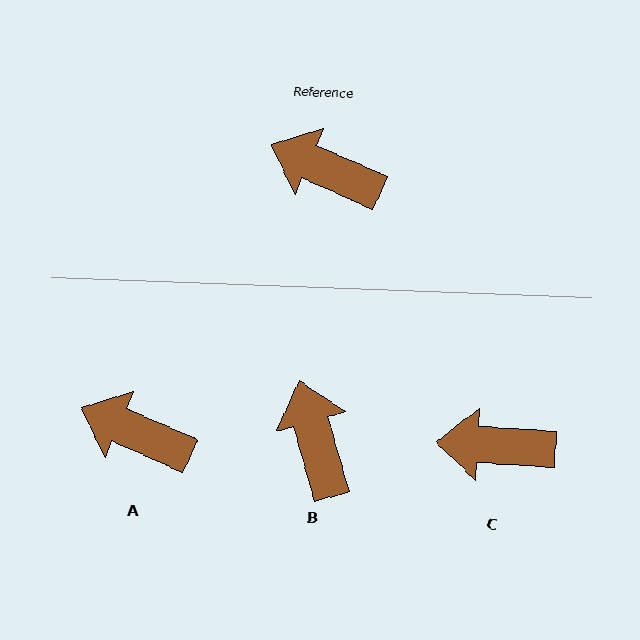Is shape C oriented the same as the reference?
No, it is off by about 20 degrees.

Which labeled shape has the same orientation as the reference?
A.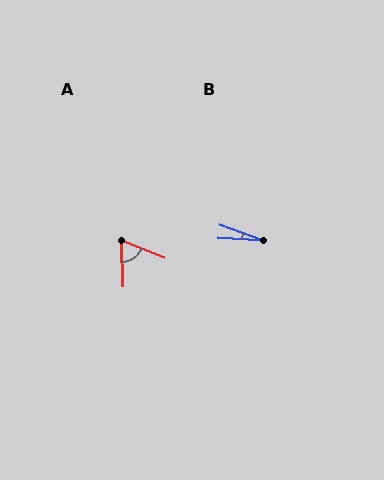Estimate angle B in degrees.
Approximately 17 degrees.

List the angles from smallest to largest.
B (17°), A (66°).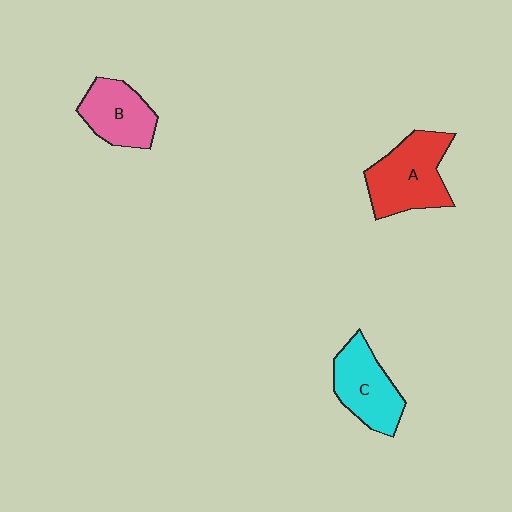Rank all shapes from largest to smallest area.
From largest to smallest: A (red), C (cyan), B (pink).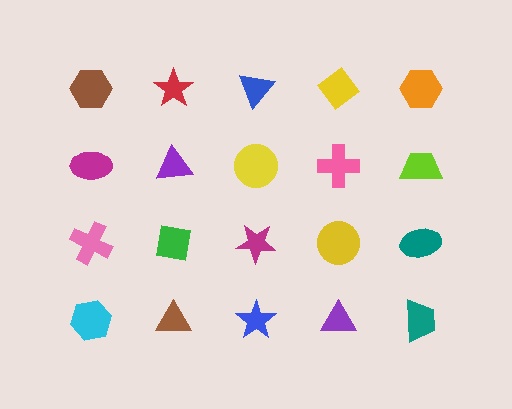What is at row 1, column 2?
A red star.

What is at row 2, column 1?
A magenta ellipse.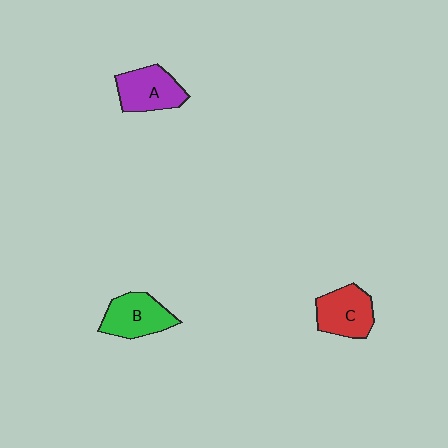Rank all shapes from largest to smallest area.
From largest to smallest: A (purple), B (green), C (red).